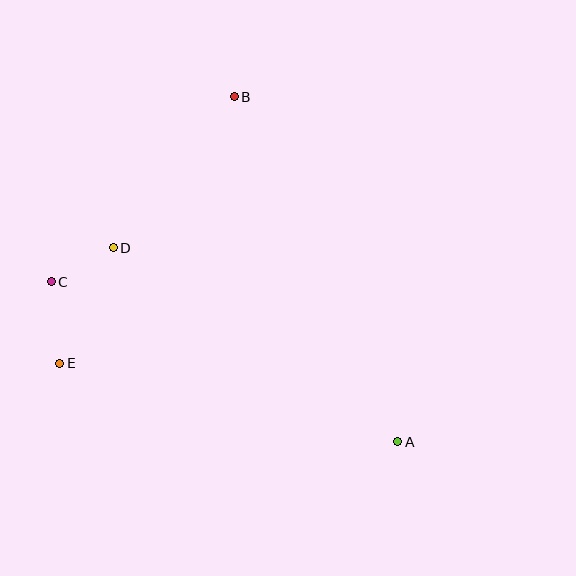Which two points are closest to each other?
Points C and D are closest to each other.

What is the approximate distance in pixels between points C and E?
The distance between C and E is approximately 82 pixels.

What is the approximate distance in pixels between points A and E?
The distance between A and E is approximately 347 pixels.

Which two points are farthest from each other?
Points A and C are farthest from each other.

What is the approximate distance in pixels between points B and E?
The distance between B and E is approximately 318 pixels.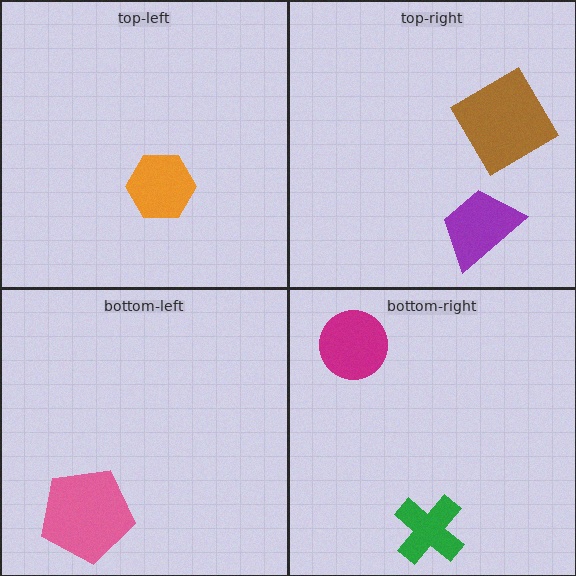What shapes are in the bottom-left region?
The pink pentagon.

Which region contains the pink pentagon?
The bottom-left region.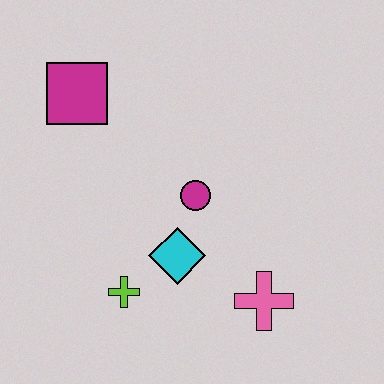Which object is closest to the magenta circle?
The cyan diamond is closest to the magenta circle.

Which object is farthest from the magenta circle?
The magenta square is farthest from the magenta circle.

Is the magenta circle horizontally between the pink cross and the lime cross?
Yes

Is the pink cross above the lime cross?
No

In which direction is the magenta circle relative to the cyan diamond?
The magenta circle is above the cyan diamond.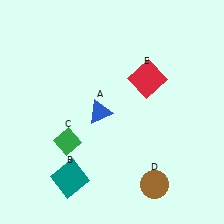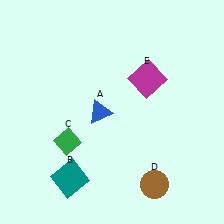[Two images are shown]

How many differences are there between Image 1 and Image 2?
There is 1 difference between the two images.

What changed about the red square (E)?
In Image 1, E is red. In Image 2, it changed to magenta.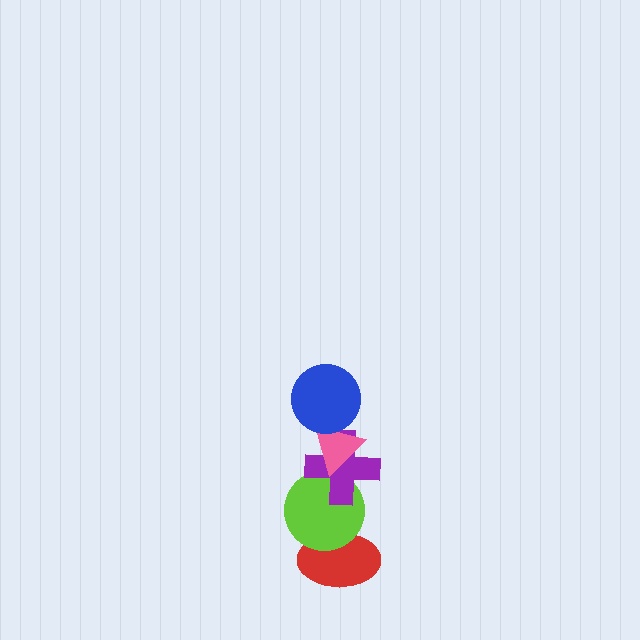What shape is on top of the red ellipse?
The lime circle is on top of the red ellipse.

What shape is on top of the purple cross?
The pink triangle is on top of the purple cross.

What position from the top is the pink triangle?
The pink triangle is 2nd from the top.